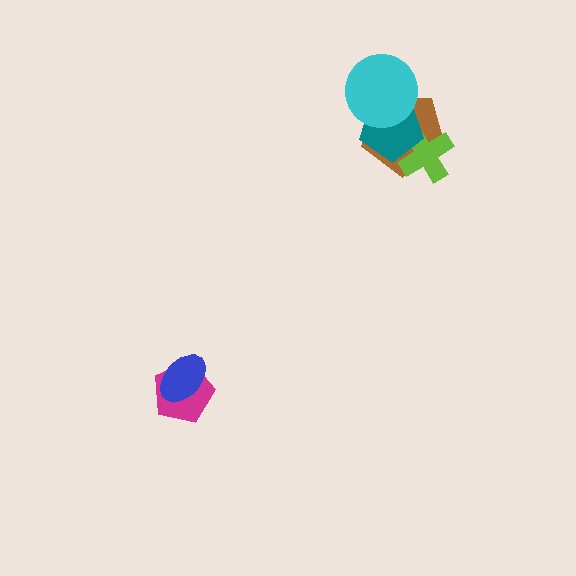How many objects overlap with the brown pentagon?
3 objects overlap with the brown pentagon.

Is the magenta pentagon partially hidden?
Yes, it is partially covered by another shape.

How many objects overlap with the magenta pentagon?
1 object overlaps with the magenta pentagon.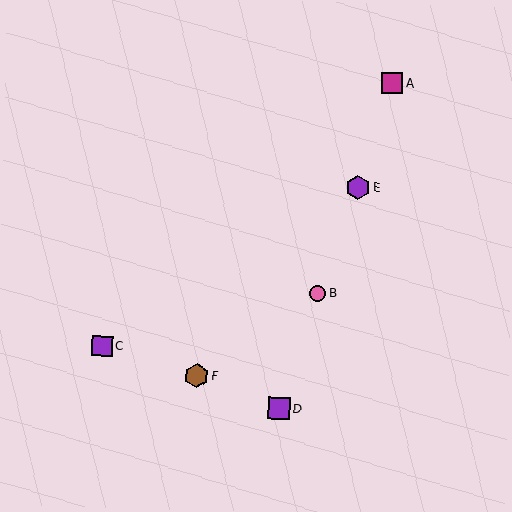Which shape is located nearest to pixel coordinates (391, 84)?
The magenta square (labeled A) at (392, 83) is nearest to that location.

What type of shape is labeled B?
Shape B is a pink circle.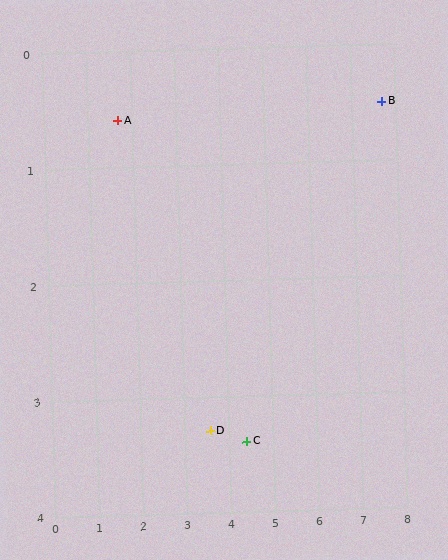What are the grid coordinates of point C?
Point C is at approximately (4.4, 3.4).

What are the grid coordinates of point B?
Point B is at approximately (7.7, 0.5).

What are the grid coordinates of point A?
Point A is at approximately (1.7, 0.6).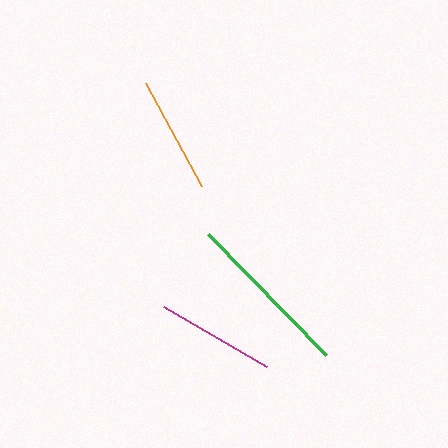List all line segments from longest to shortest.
From longest to shortest: green, magenta, orange.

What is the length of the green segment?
The green segment is approximately 169 pixels long.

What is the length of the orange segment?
The orange segment is approximately 117 pixels long.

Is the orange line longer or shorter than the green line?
The green line is longer than the orange line.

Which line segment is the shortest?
The orange line is the shortest at approximately 117 pixels.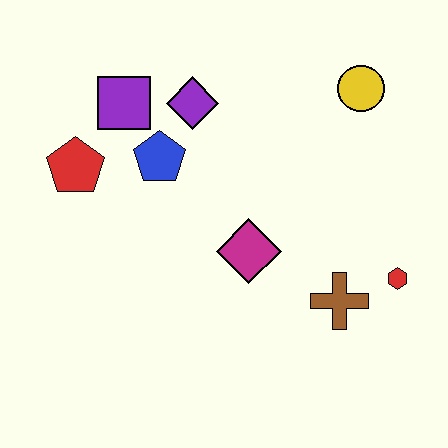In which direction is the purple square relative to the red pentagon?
The purple square is above the red pentagon.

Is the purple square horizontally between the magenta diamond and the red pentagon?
Yes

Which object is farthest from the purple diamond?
The red hexagon is farthest from the purple diamond.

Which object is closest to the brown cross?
The red hexagon is closest to the brown cross.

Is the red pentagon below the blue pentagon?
Yes